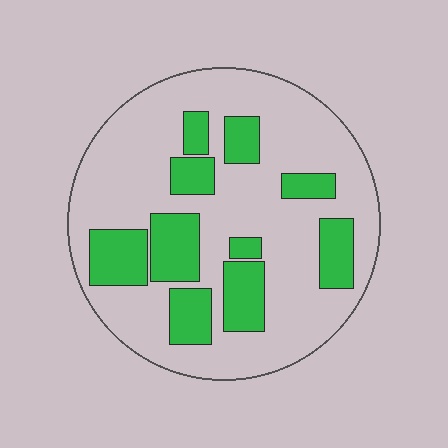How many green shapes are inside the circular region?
10.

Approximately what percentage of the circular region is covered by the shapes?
Approximately 30%.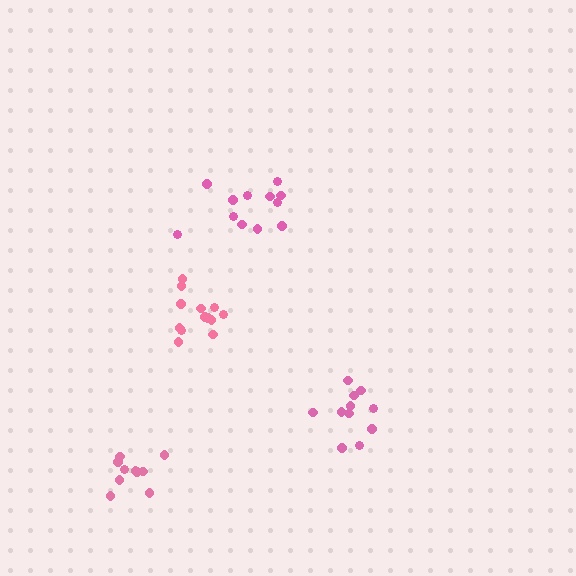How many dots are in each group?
Group 1: 11 dots, Group 2: 13 dots, Group 3: 13 dots, Group 4: 10 dots (47 total).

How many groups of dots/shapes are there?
There are 4 groups.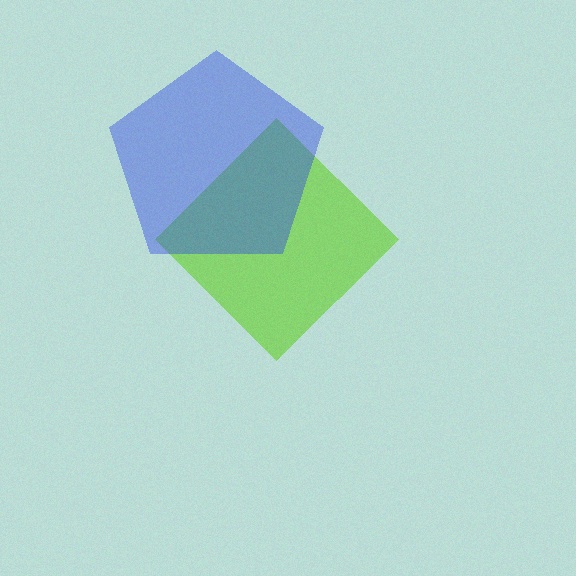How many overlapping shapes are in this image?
There are 2 overlapping shapes in the image.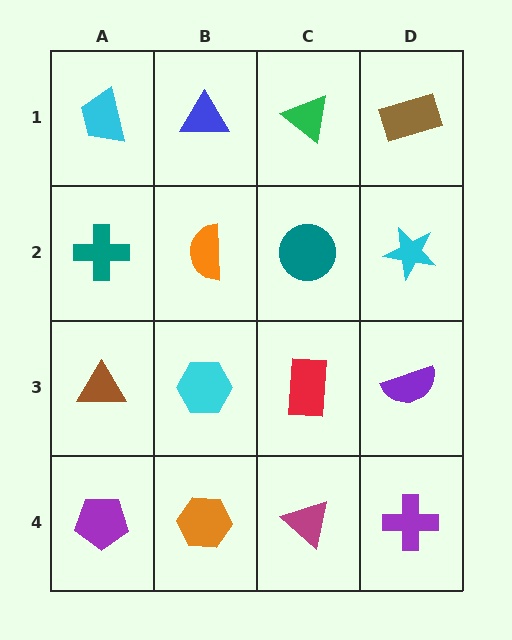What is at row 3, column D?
A purple semicircle.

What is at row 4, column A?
A purple pentagon.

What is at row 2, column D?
A cyan star.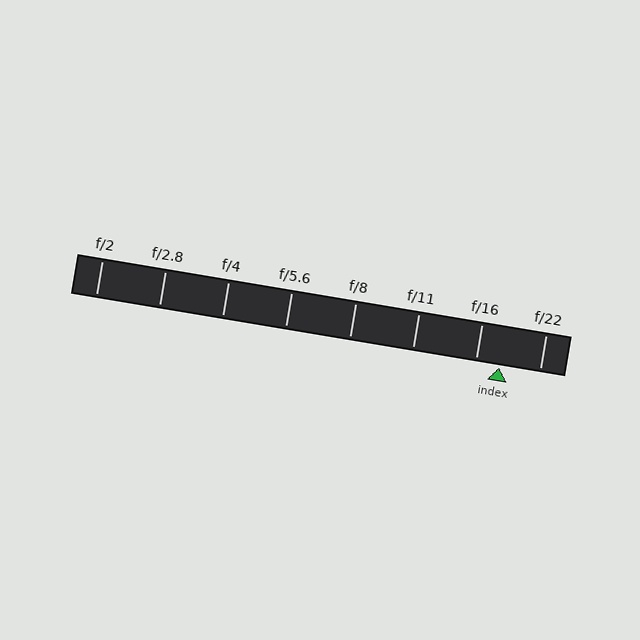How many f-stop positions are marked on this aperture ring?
There are 8 f-stop positions marked.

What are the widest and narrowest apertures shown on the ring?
The widest aperture shown is f/2 and the narrowest is f/22.